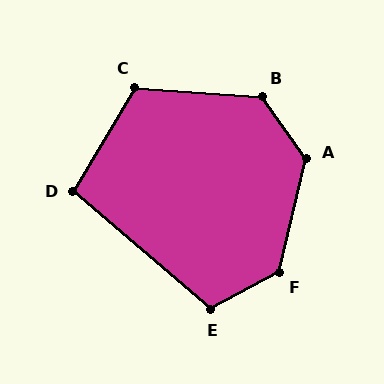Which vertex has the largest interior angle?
A, at approximately 132 degrees.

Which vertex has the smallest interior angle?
D, at approximately 100 degrees.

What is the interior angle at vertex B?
Approximately 128 degrees (obtuse).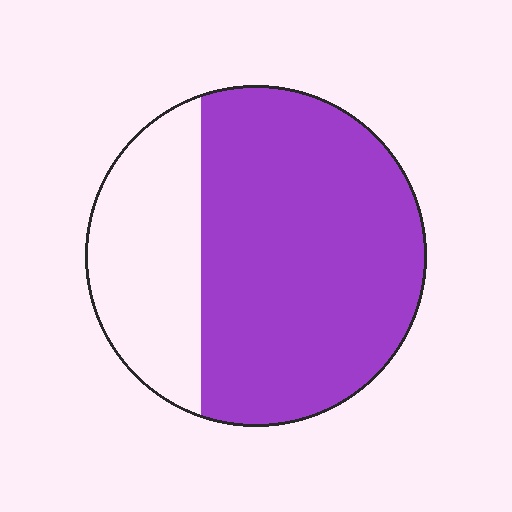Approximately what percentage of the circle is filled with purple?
Approximately 70%.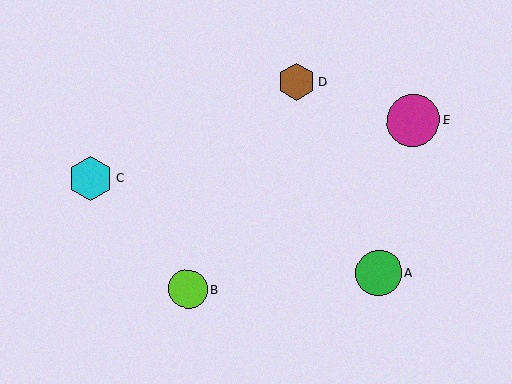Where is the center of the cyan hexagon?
The center of the cyan hexagon is at (91, 178).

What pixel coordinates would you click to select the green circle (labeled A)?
Click at (379, 273) to select the green circle A.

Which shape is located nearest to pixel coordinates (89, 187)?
The cyan hexagon (labeled C) at (91, 178) is nearest to that location.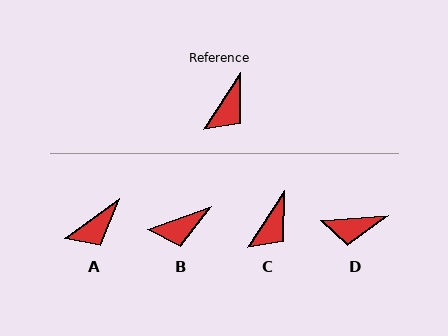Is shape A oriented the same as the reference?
No, it is off by about 21 degrees.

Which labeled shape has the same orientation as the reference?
C.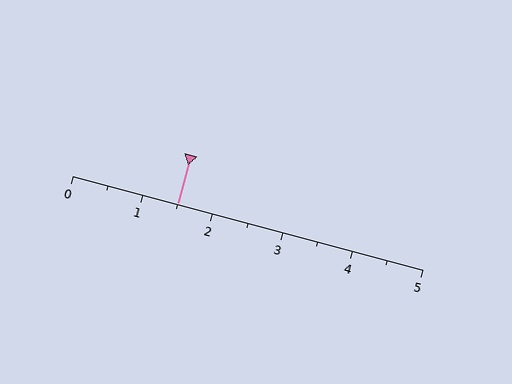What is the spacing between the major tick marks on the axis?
The major ticks are spaced 1 apart.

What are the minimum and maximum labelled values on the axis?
The axis runs from 0 to 5.